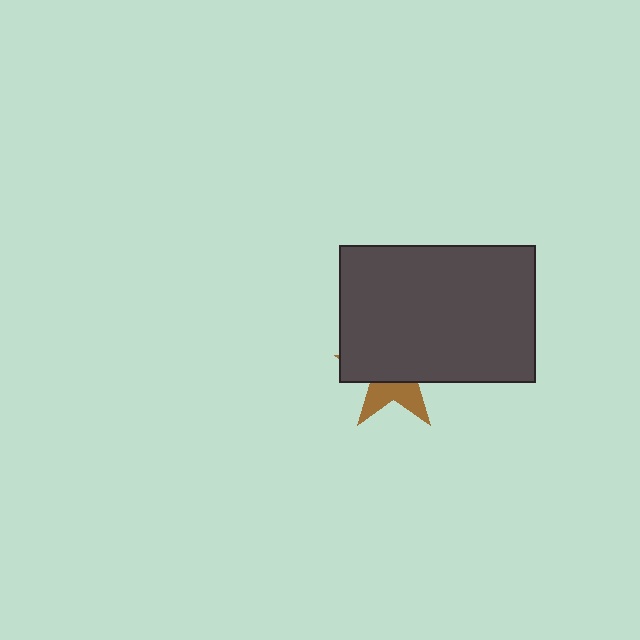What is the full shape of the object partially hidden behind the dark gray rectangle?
The partially hidden object is a brown star.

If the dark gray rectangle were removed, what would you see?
You would see the complete brown star.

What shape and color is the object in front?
The object in front is a dark gray rectangle.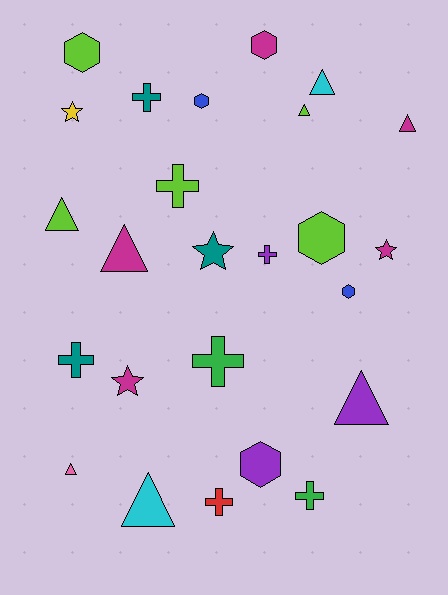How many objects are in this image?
There are 25 objects.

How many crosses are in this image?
There are 7 crosses.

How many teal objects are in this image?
There are 3 teal objects.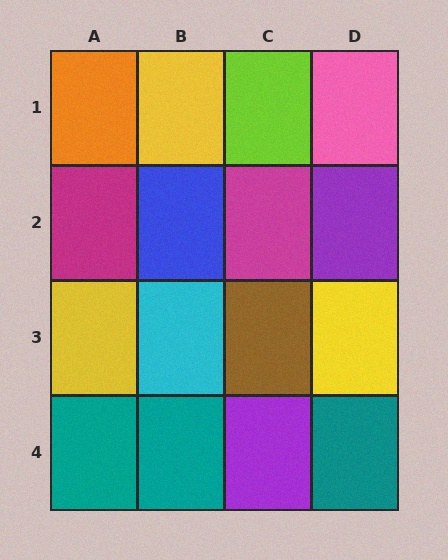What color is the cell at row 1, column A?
Orange.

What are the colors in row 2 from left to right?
Magenta, blue, magenta, purple.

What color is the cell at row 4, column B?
Teal.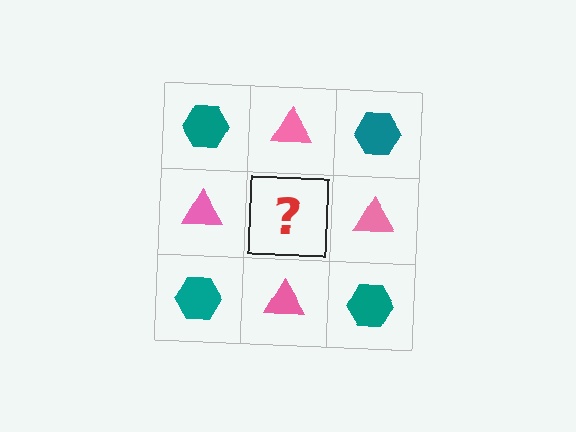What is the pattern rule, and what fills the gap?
The rule is that it alternates teal hexagon and pink triangle in a checkerboard pattern. The gap should be filled with a teal hexagon.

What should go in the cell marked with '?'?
The missing cell should contain a teal hexagon.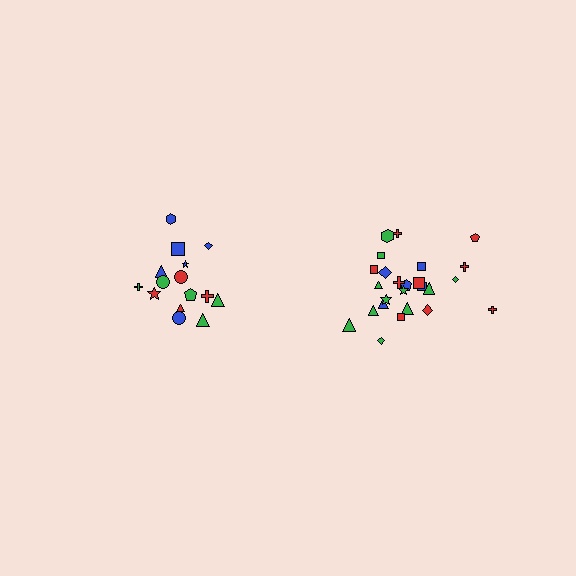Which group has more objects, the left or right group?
The right group.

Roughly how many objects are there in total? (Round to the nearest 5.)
Roughly 40 objects in total.